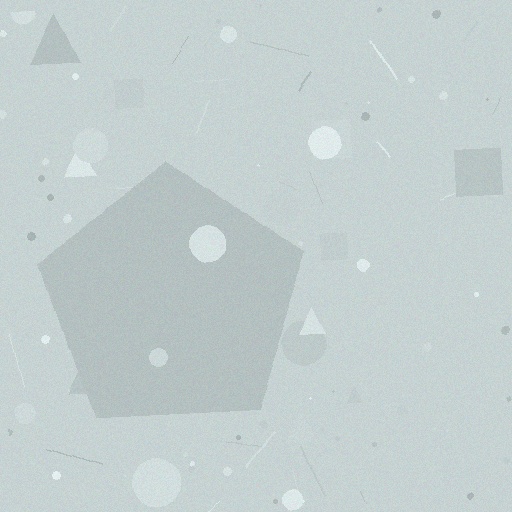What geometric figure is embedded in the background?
A pentagon is embedded in the background.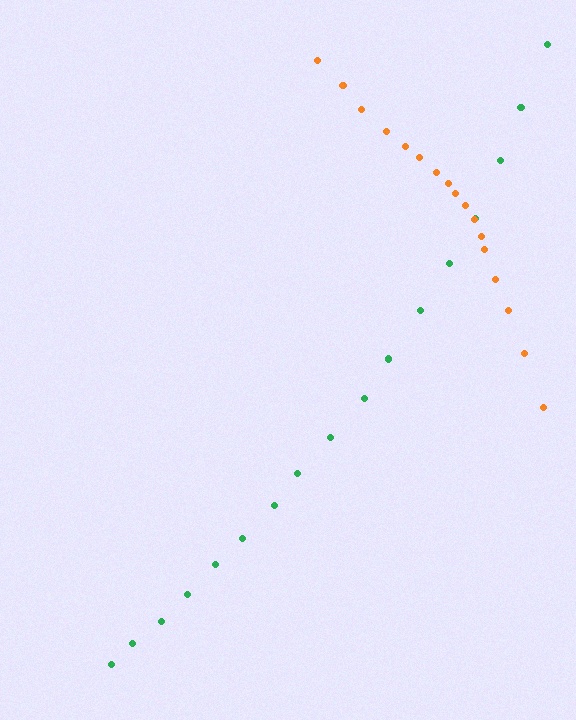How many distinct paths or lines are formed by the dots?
There are 2 distinct paths.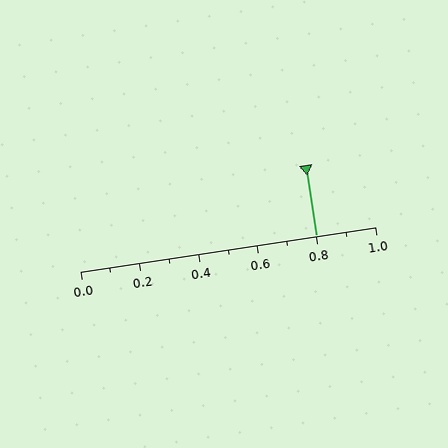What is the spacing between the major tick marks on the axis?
The major ticks are spaced 0.2 apart.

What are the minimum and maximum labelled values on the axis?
The axis runs from 0.0 to 1.0.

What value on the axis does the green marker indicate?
The marker indicates approximately 0.8.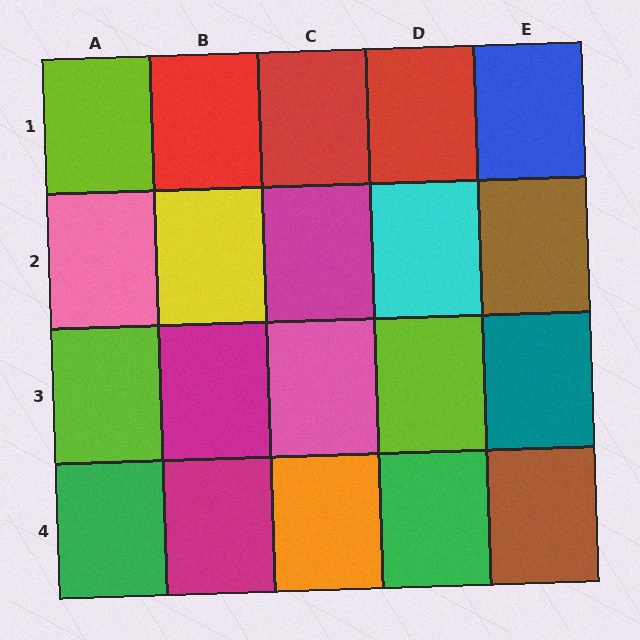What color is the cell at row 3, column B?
Magenta.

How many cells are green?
2 cells are green.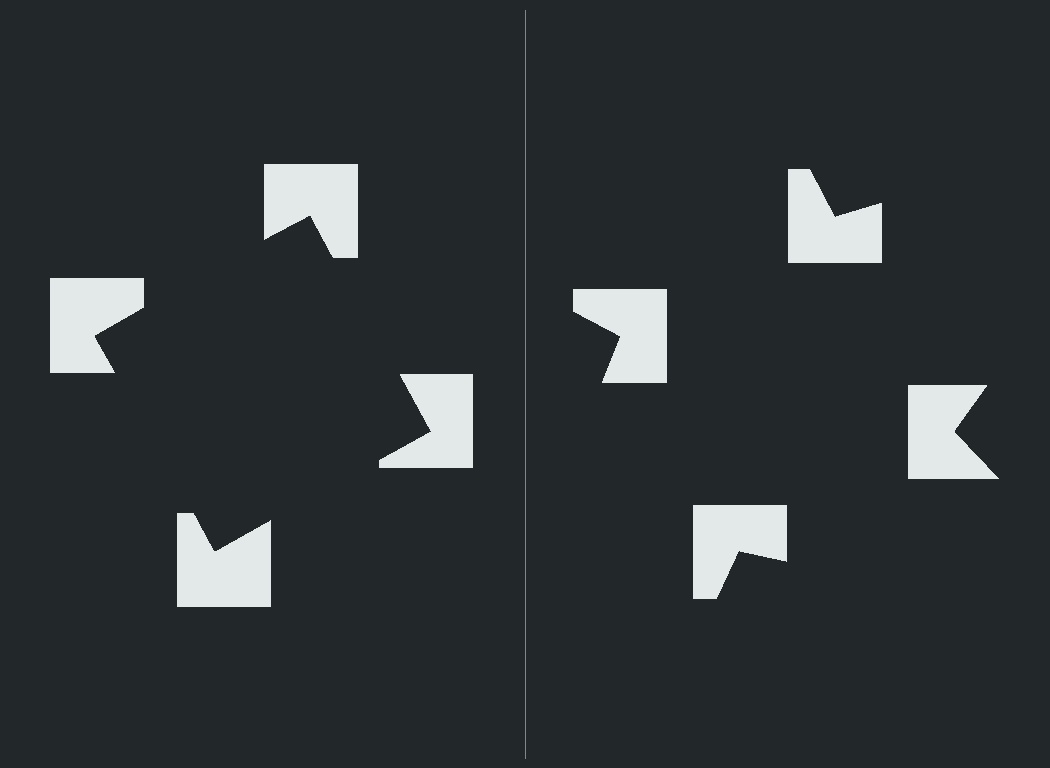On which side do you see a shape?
An illusory square appears on the left side. On the right side the wedge cuts are rotated, so no coherent shape forms.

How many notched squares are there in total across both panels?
8 — 4 on each side.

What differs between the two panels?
The notched squares are positioned identically on both sides; only the wedge orientations differ. On the left they align to a square; on the right they are misaligned.